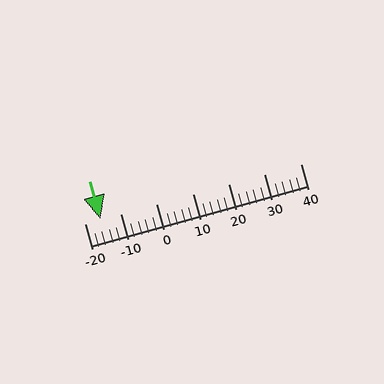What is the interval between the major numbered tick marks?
The major tick marks are spaced 10 units apart.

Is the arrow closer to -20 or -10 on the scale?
The arrow is closer to -20.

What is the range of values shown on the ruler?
The ruler shows values from -20 to 40.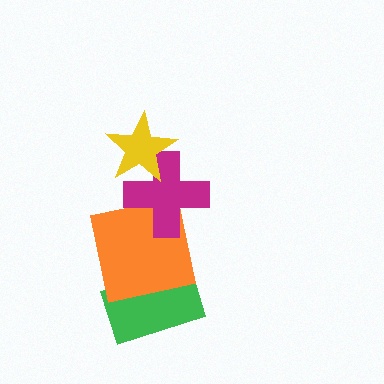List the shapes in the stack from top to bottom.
From top to bottom: the yellow star, the magenta cross, the orange square, the green rectangle.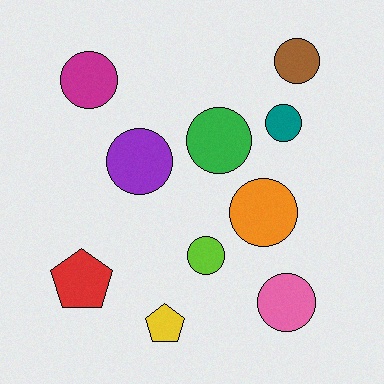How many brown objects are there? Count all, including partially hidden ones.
There is 1 brown object.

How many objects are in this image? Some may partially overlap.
There are 10 objects.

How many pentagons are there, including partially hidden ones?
There are 2 pentagons.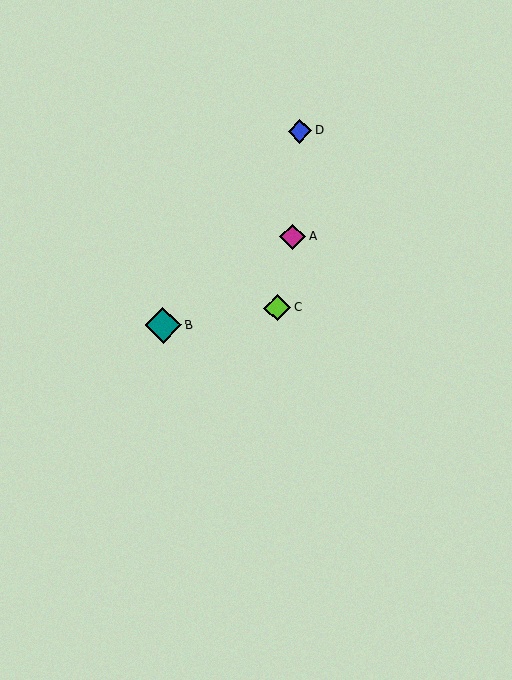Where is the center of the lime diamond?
The center of the lime diamond is at (277, 308).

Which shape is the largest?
The teal diamond (labeled B) is the largest.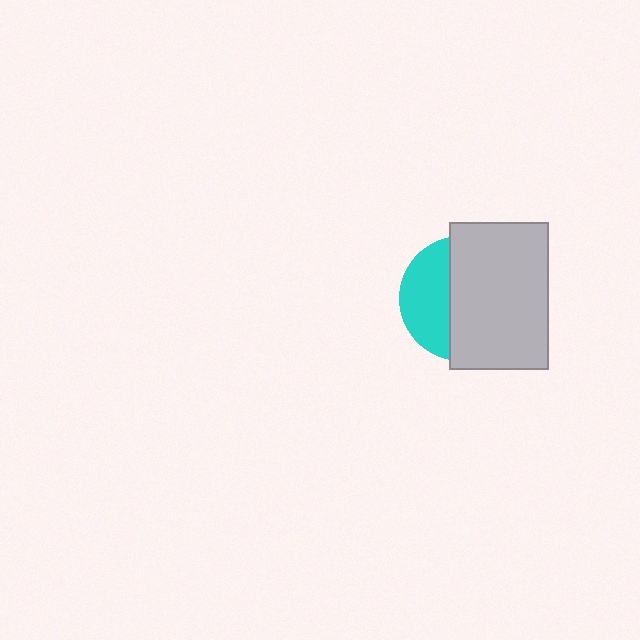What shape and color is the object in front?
The object in front is a light gray rectangle.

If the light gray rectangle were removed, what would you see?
You would see the complete cyan circle.